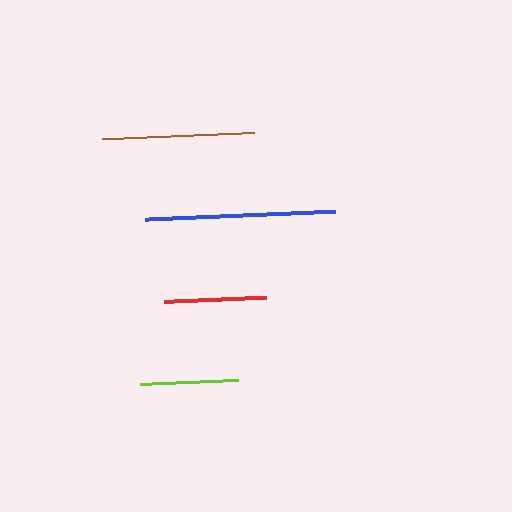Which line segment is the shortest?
The lime line is the shortest at approximately 97 pixels.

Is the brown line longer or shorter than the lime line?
The brown line is longer than the lime line.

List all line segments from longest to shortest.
From longest to shortest: blue, brown, red, lime.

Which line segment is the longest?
The blue line is the longest at approximately 190 pixels.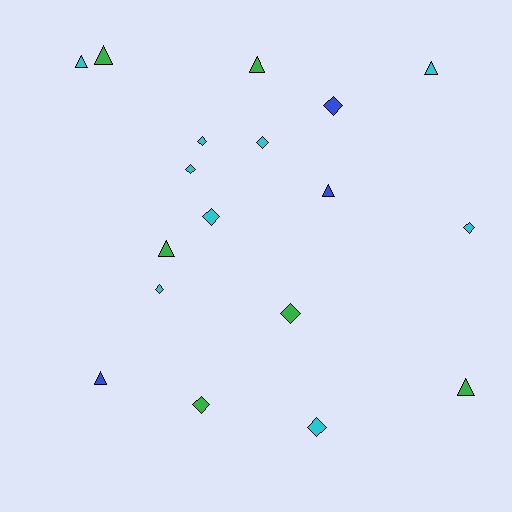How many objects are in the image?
There are 18 objects.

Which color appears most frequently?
Cyan, with 9 objects.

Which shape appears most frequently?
Diamond, with 10 objects.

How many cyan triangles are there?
There are 2 cyan triangles.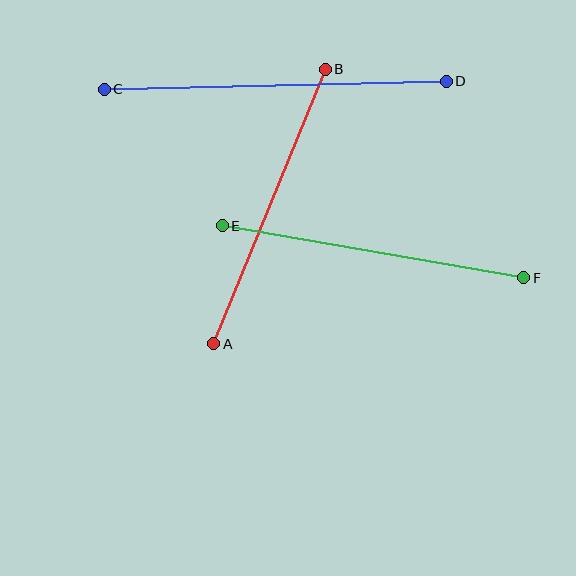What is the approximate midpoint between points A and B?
The midpoint is at approximately (270, 207) pixels.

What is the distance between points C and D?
The distance is approximately 342 pixels.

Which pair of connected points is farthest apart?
Points C and D are farthest apart.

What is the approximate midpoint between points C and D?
The midpoint is at approximately (275, 85) pixels.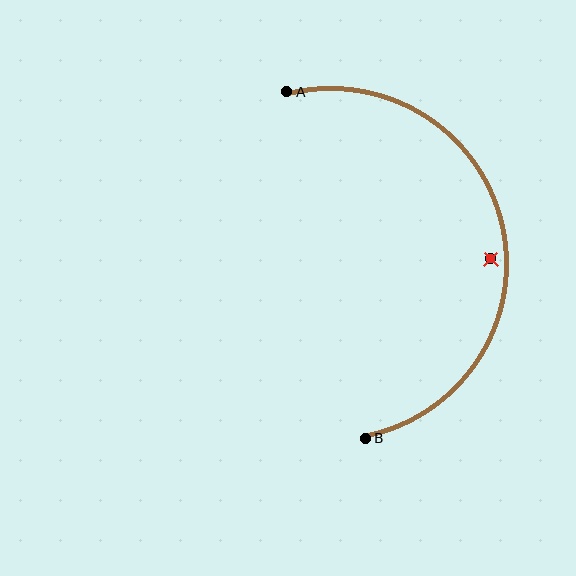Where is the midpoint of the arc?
The arc midpoint is the point on the curve farthest from the straight line joining A and B. It sits to the right of that line.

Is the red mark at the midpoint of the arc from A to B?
No — the red mark does not lie on the arc at all. It sits slightly inside the curve.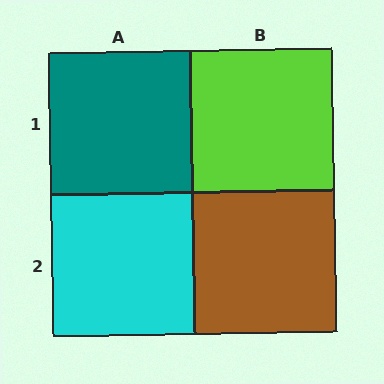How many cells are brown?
1 cell is brown.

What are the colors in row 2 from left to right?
Cyan, brown.